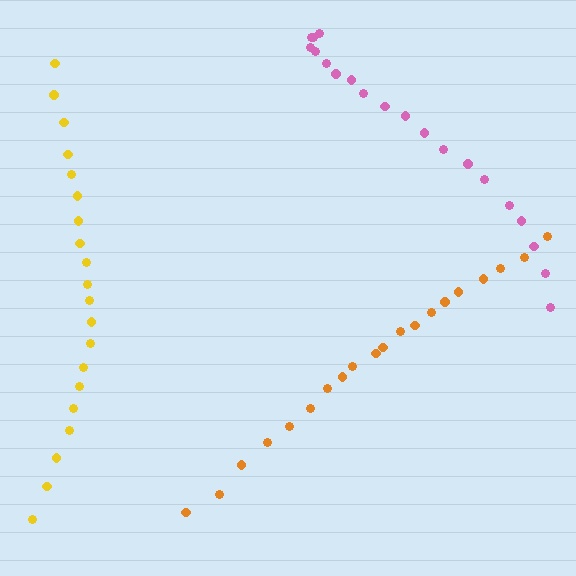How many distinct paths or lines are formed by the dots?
There are 3 distinct paths.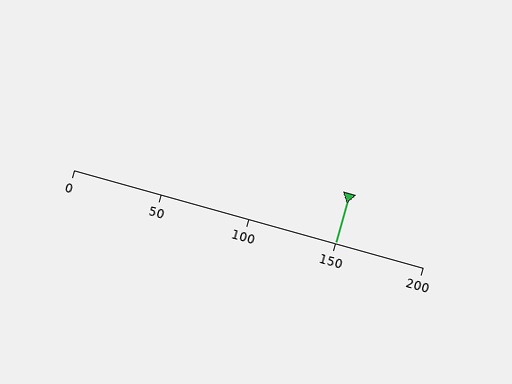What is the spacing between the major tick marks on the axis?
The major ticks are spaced 50 apart.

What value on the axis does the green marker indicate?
The marker indicates approximately 150.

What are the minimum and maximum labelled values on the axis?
The axis runs from 0 to 200.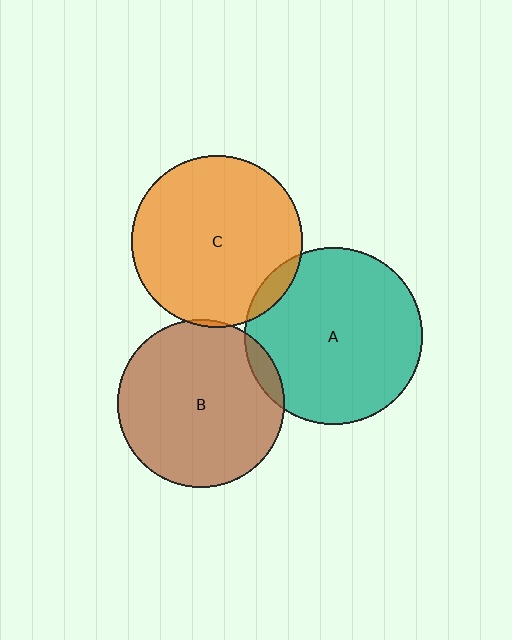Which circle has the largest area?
Circle A (teal).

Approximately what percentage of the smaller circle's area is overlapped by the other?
Approximately 5%.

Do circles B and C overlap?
Yes.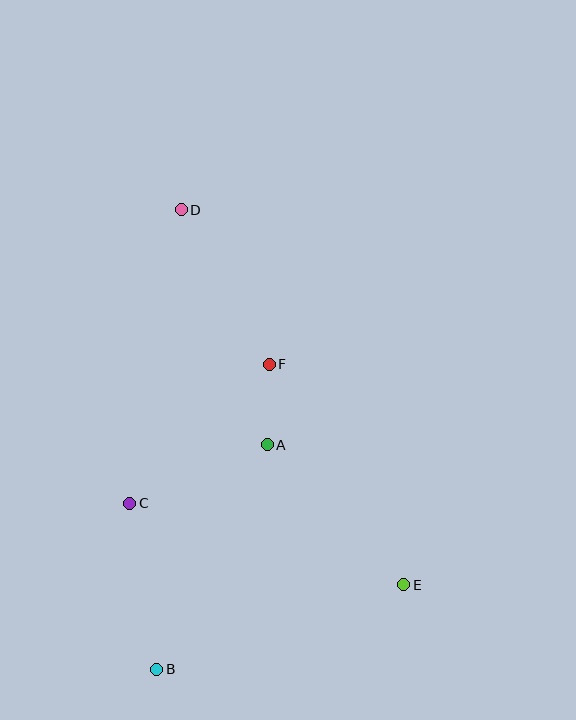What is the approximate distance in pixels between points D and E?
The distance between D and E is approximately 436 pixels.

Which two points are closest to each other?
Points A and F are closest to each other.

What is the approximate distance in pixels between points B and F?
The distance between B and F is approximately 325 pixels.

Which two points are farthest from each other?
Points B and D are farthest from each other.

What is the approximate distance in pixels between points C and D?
The distance between C and D is approximately 298 pixels.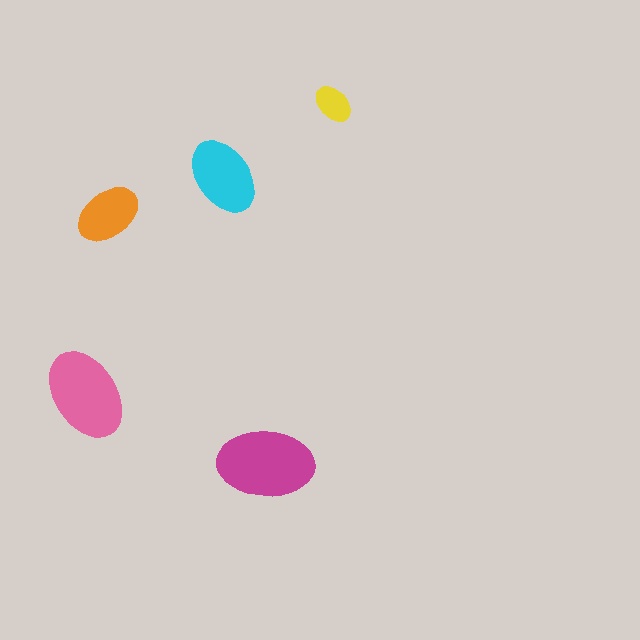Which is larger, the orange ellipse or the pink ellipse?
The pink one.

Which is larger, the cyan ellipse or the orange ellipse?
The cyan one.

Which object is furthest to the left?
The pink ellipse is leftmost.